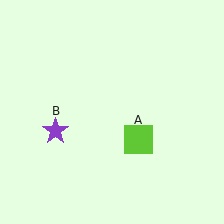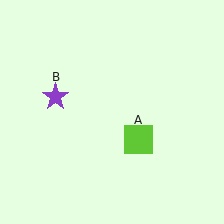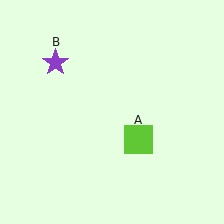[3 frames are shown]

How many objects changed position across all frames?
1 object changed position: purple star (object B).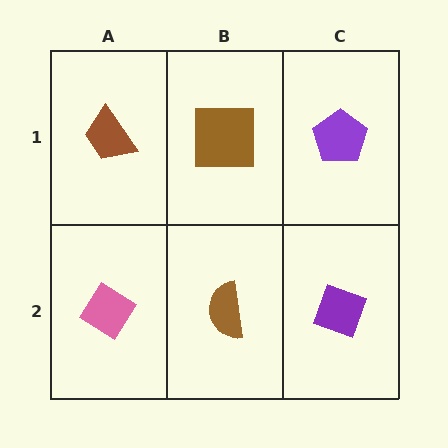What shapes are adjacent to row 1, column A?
A pink diamond (row 2, column A), a brown square (row 1, column B).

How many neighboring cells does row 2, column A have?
2.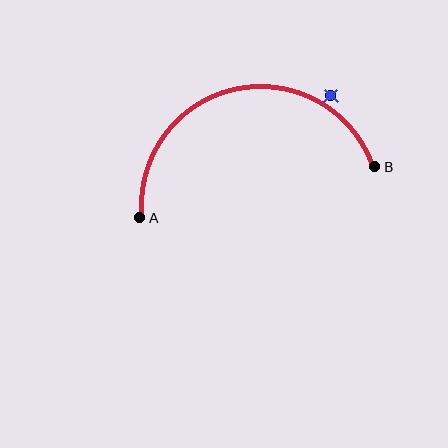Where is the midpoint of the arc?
The arc midpoint is the point on the curve farthest from the straight line joining A and B. It sits above that line.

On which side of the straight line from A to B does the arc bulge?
The arc bulges above the straight line connecting A and B.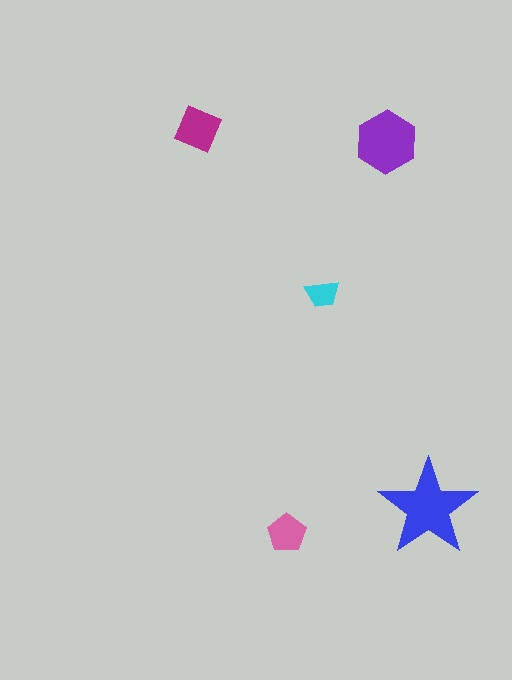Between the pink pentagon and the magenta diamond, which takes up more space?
The magenta diamond.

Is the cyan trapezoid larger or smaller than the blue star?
Smaller.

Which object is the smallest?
The cyan trapezoid.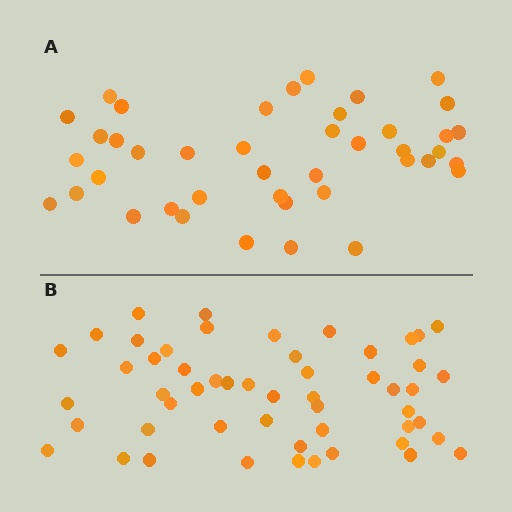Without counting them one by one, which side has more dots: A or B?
Region B (the bottom region) has more dots.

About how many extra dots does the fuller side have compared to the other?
Region B has roughly 12 or so more dots than region A.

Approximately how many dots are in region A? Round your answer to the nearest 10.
About 40 dots. (The exact count is 42, which rounds to 40.)